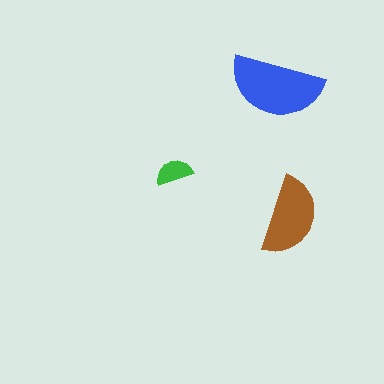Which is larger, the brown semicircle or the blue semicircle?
The blue one.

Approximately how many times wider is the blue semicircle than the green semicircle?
About 2.5 times wider.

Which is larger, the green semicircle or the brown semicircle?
The brown one.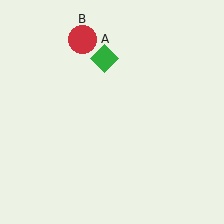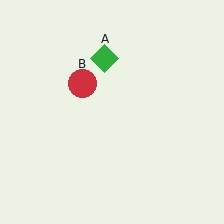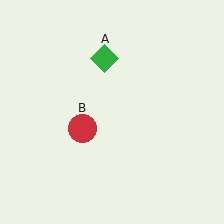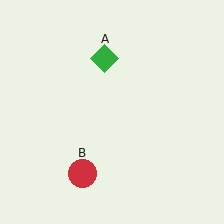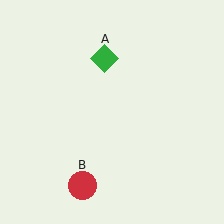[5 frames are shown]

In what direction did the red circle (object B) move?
The red circle (object B) moved down.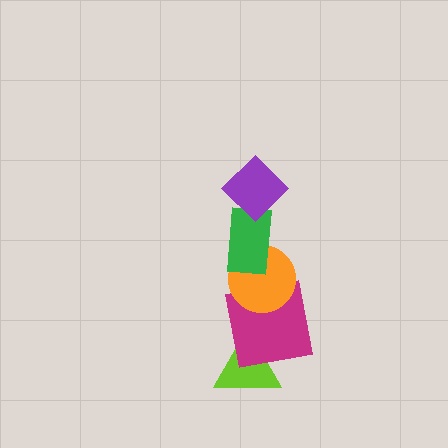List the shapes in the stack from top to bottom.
From top to bottom: the purple diamond, the green rectangle, the orange circle, the magenta square, the lime triangle.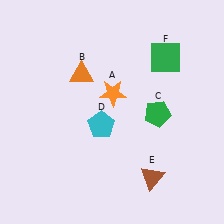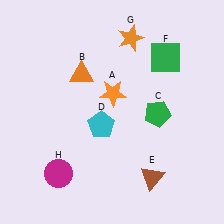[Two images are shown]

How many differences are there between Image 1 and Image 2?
There are 2 differences between the two images.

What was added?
An orange star (G), a magenta circle (H) were added in Image 2.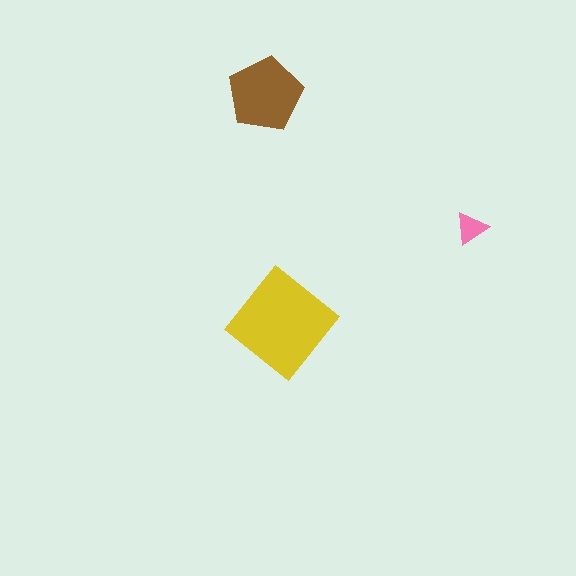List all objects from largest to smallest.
The yellow diamond, the brown pentagon, the pink triangle.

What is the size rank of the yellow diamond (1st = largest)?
1st.